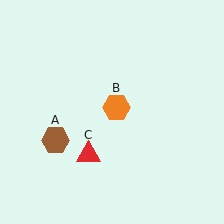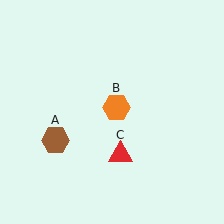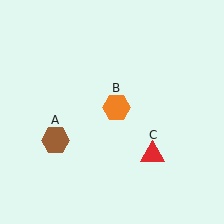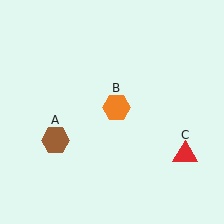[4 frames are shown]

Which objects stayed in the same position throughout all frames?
Brown hexagon (object A) and orange hexagon (object B) remained stationary.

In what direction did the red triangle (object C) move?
The red triangle (object C) moved right.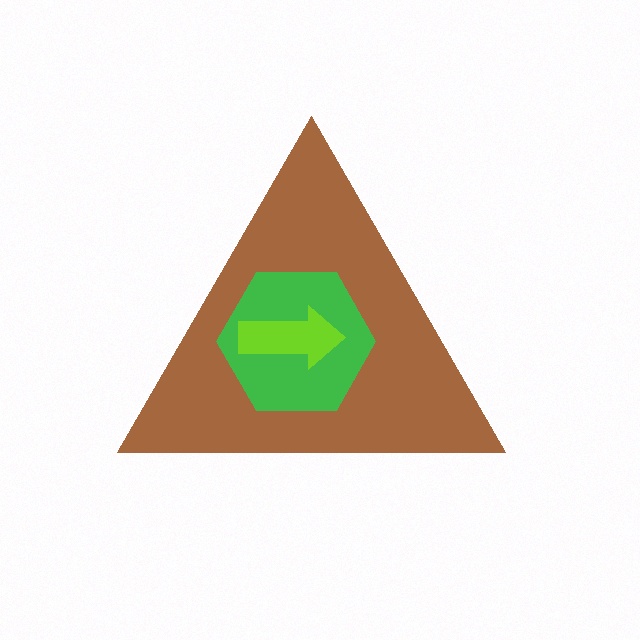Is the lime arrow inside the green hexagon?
Yes.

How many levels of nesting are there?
3.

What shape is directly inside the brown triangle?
The green hexagon.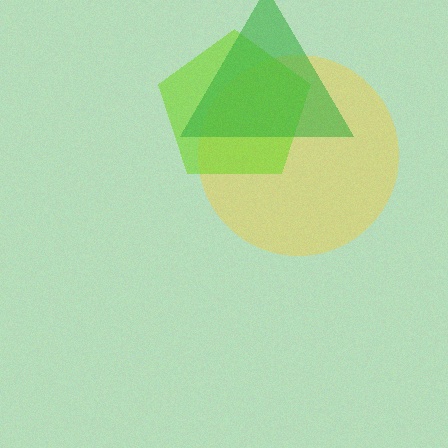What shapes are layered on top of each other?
The layered shapes are: a yellow circle, a lime pentagon, a green triangle.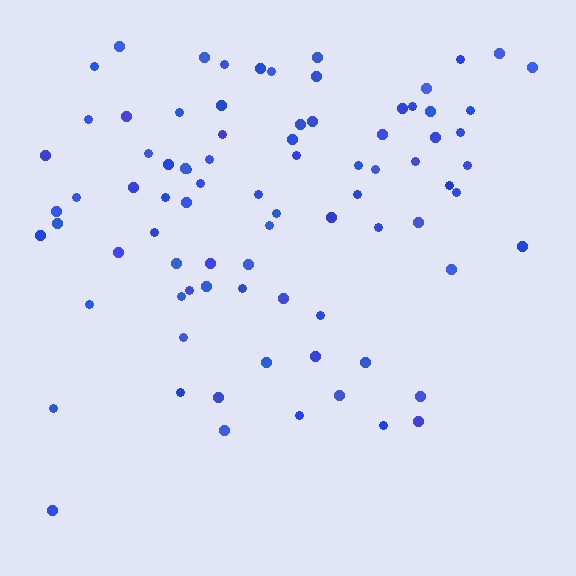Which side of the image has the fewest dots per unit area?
The bottom.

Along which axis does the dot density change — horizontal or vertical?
Vertical.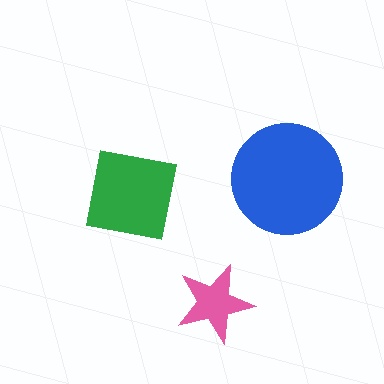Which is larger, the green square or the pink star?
The green square.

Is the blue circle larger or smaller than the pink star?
Larger.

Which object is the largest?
The blue circle.